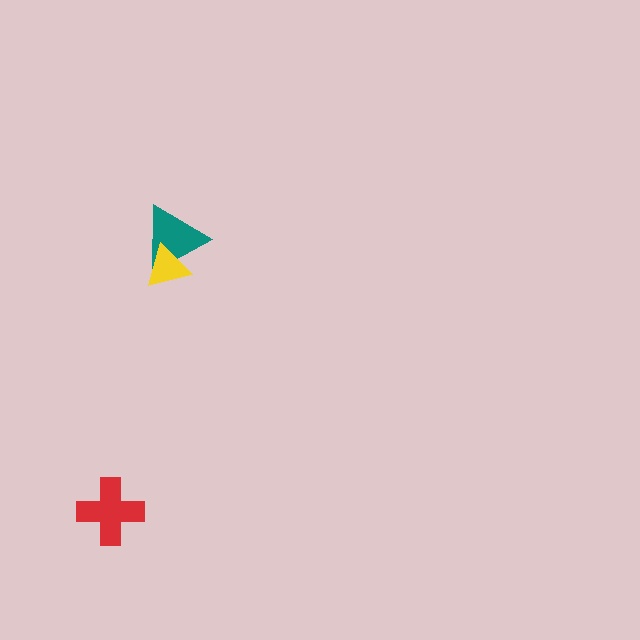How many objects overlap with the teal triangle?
1 object overlaps with the teal triangle.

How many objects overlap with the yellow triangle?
1 object overlaps with the yellow triangle.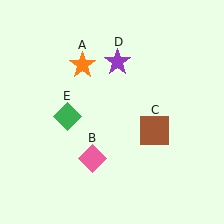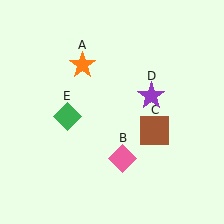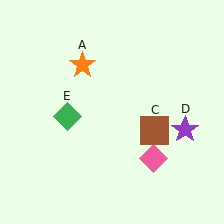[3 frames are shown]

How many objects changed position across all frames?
2 objects changed position: pink diamond (object B), purple star (object D).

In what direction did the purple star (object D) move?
The purple star (object D) moved down and to the right.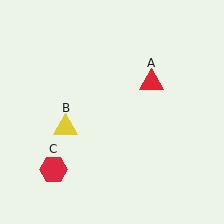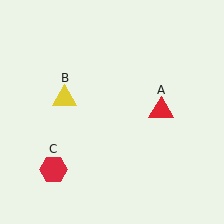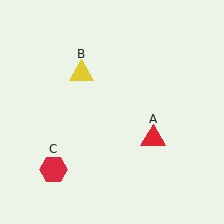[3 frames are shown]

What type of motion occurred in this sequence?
The red triangle (object A), yellow triangle (object B) rotated clockwise around the center of the scene.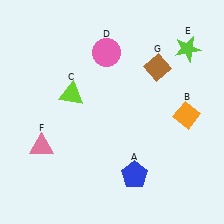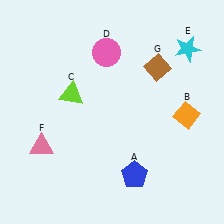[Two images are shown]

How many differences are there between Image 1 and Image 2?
There is 1 difference between the two images.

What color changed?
The star (E) changed from lime in Image 1 to cyan in Image 2.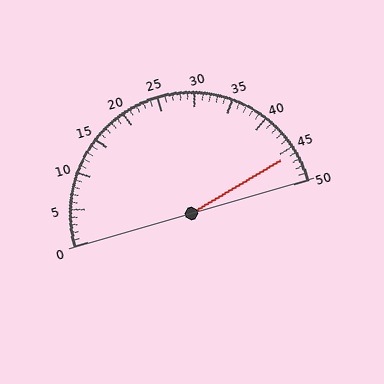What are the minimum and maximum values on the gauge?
The gauge ranges from 0 to 50.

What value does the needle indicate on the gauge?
The needle indicates approximately 46.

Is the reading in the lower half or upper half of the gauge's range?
The reading is in the upper half of the range (0 to 50).